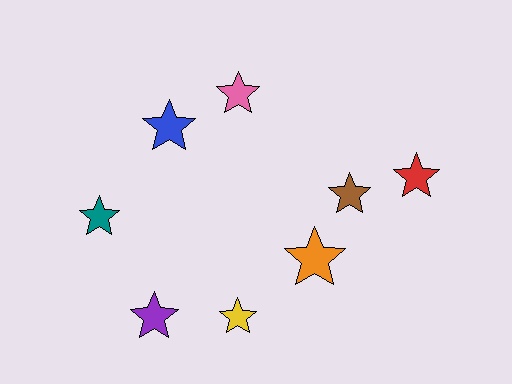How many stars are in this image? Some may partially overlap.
There are 8 stars.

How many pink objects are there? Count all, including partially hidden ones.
There is 1 pink object.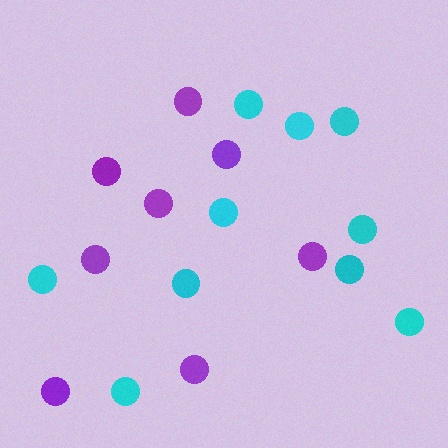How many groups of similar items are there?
There are 2 groups: one group of purple circles (8) and one group of cyan circles (10).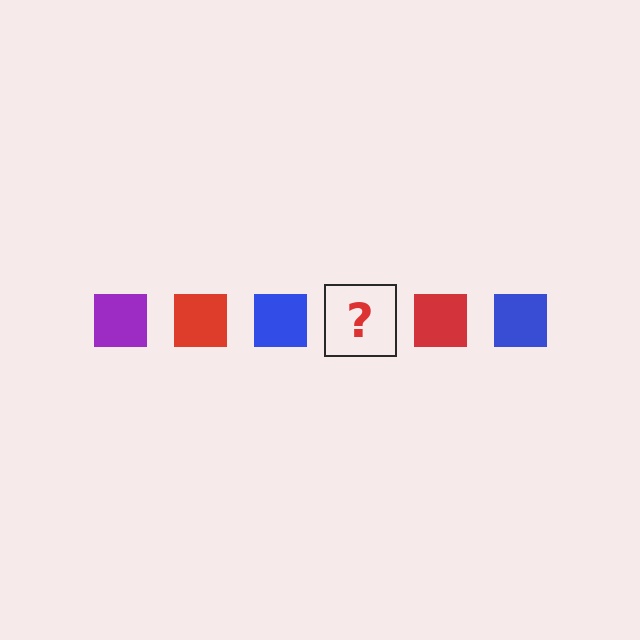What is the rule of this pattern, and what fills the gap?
The rule is that the pattern cycles through purple, red, blue squares. The gap should be filled with a purple square.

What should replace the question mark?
The question mark should be replaced with a purple square.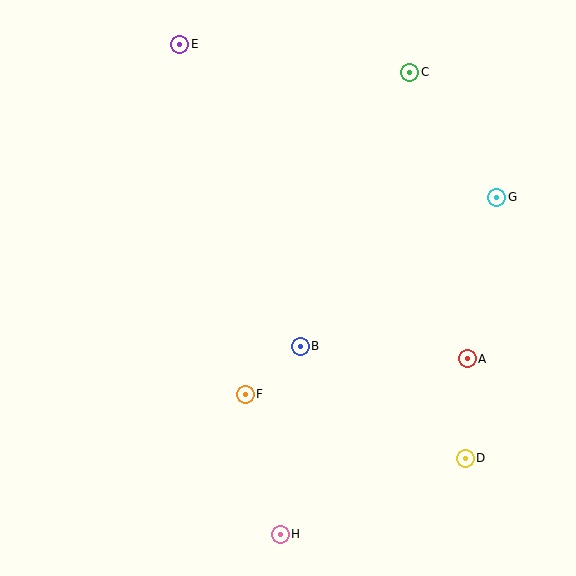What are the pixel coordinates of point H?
Point H is at (280, 534).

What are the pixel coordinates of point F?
Point F is at (245, 394).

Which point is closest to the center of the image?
Point B at (300, 346) is closest to the center.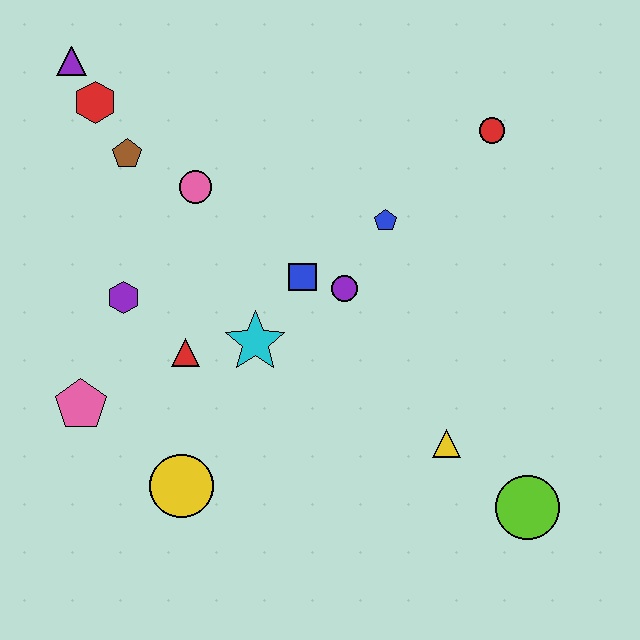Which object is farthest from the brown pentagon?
The lime circle is farthest from the brown pentagon.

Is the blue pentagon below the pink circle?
Yes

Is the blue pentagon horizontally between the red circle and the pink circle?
Yes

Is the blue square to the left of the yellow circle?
No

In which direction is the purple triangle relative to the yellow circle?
The purple triangle is above the yellow circle.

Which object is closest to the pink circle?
The brown pentagon is closest to the pink circle.